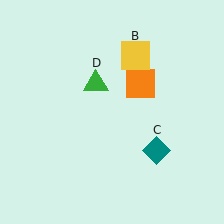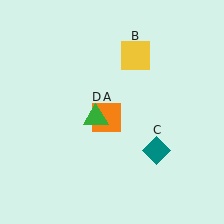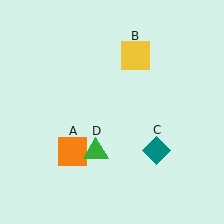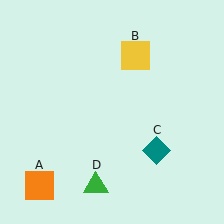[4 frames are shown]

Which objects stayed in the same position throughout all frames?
Yellow square (object B) and teal diamond (object C) remained stationary.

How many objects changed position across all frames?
2 objects changed position: orange square (object A), green triangle (object D).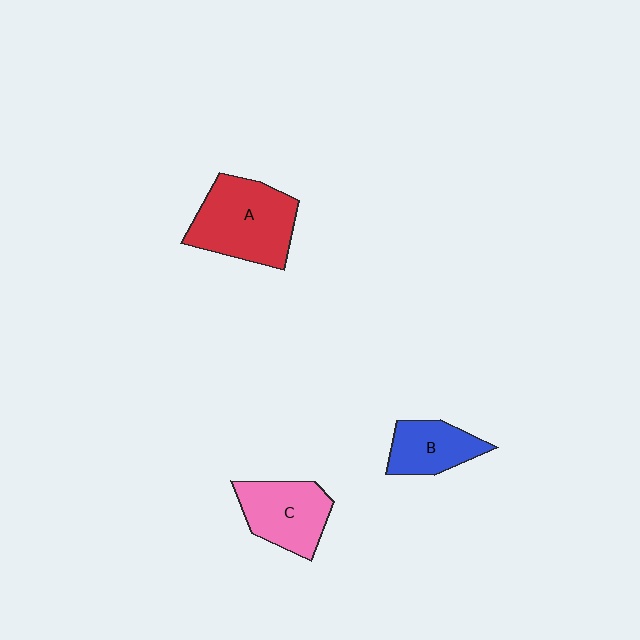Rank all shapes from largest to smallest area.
From largest to smallest: A (red), C (pink), B (blue).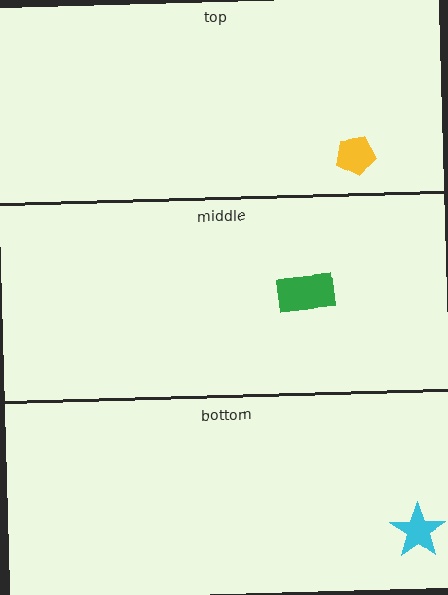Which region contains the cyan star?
The bottom region.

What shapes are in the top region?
The yellow pentagon.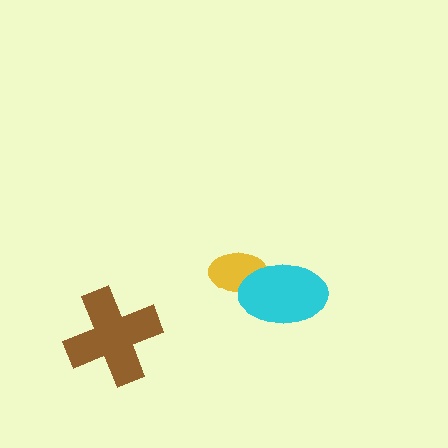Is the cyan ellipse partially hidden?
No, no other shape covers it.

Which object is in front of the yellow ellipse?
The cyan ellipse is in front of the yellow ellipse.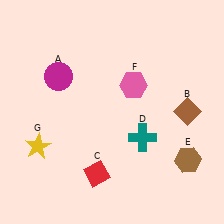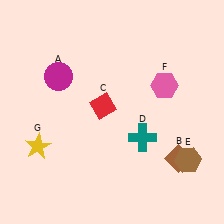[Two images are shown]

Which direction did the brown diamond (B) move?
The brown diamond (B) moved down.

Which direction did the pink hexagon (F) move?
The pink hexagon (F) moved right.